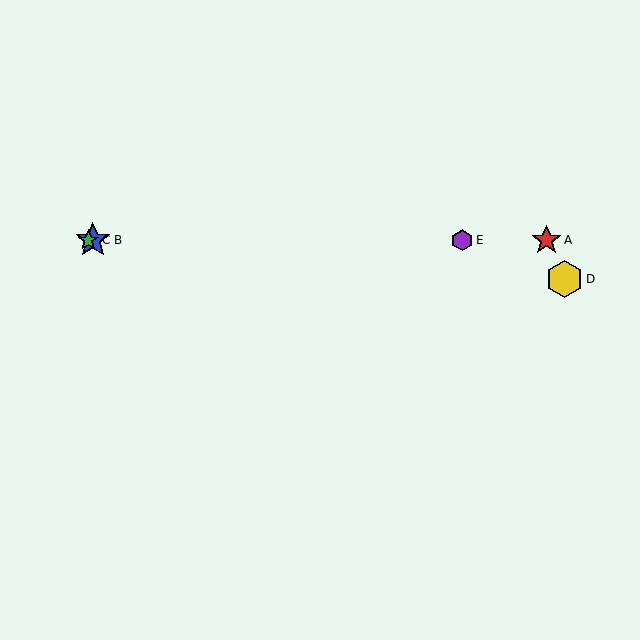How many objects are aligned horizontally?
4 objects (A, B, C, E) are aligned horizontally.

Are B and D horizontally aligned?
No, B is at y≈240 and D is at y≈279.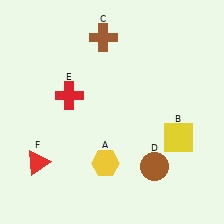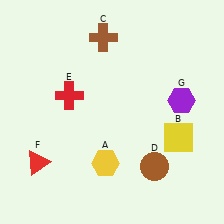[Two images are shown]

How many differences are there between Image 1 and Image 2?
There is 1 difference between the two images.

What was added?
A purple hexagon (G) was added in Image 2.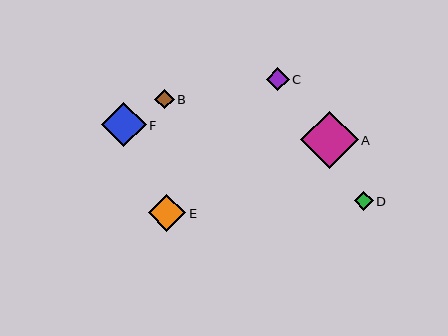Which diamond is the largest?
Diamond A is the largest with a size of approximately 57 pixels.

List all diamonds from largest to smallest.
From largest to smallest: A, F, E, C, B, D.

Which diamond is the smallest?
Diamond D is the smallest with a size of approximately 19 pixels.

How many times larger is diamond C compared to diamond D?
Diamond C is approximately 1.2 times the size of diamond D.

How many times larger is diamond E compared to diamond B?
Diamond E is approximately 1.9 times the size of diamond B.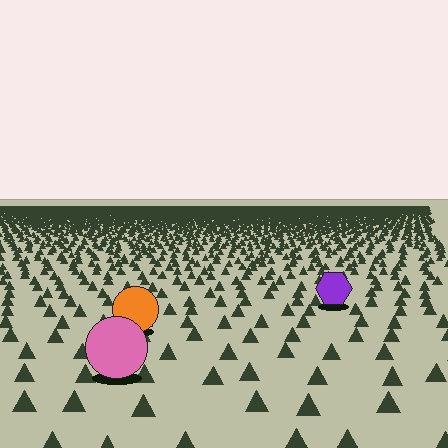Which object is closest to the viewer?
The pink circle is closest. The texture marks near it are larger and more spread out.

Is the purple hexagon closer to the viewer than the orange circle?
No. The orange circle is closer — you can tell from the texture gradient: the ground texture is coarser near it.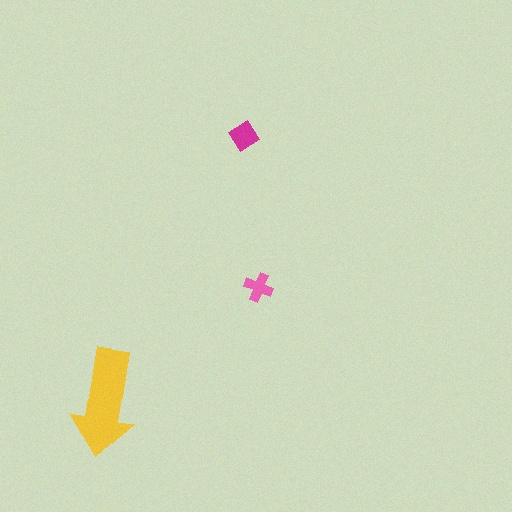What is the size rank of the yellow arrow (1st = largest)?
1st.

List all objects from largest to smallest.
The yellow arrow, the magenta diamond, the pink cross.